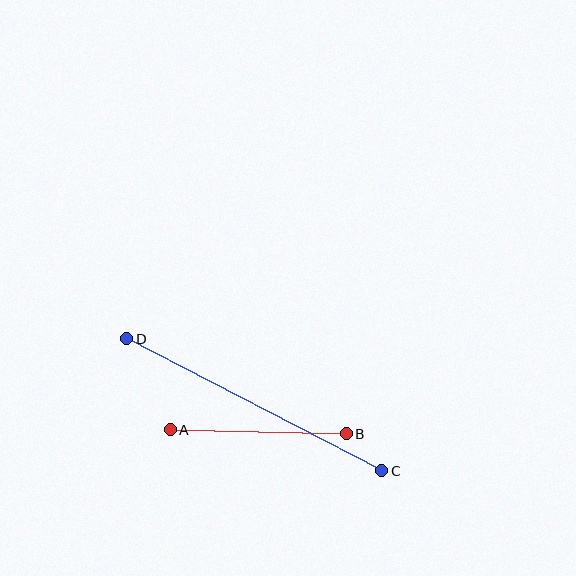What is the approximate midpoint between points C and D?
The midpoint is at approximately (254, 405) pixels.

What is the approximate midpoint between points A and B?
The midpoint is at approximately (258, 432) pixels.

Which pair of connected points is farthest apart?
Points C and D are farthest apart.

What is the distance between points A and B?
The distance is approximately 176 pixels.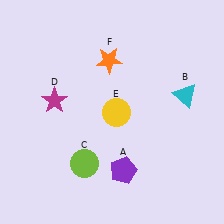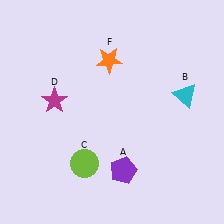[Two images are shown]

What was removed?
The yellow circle (E) was removed in Image 2.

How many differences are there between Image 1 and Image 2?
There is 1 difference between the two images.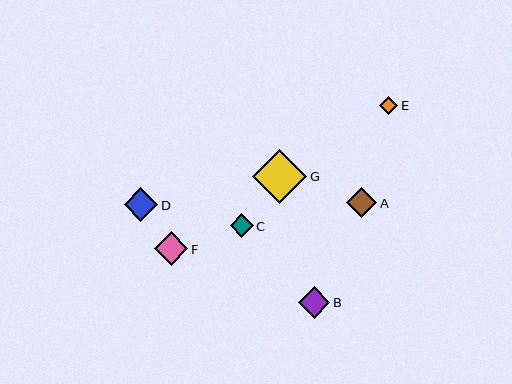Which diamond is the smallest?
Diamond E is the smallest with a size of approximately 18 pixels.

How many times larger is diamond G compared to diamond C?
Diamond G is approximately 2.3 times the size of diamond C.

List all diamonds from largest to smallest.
From largest to smallest: G, F, D, B, A, C, E.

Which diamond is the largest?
Diamond G is the largest with a size of approximately 54 pixels.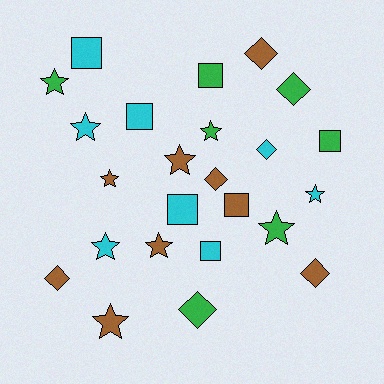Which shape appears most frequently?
Star, with 10 objects.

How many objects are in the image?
There are 24 objects.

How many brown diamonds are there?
There are 4 brown diamonds.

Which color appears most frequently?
Brown, with 9 objects.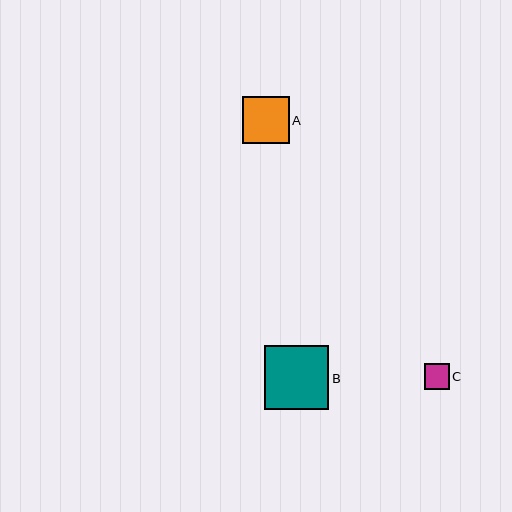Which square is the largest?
Square B is the largest with a size of approximately 64 pixels.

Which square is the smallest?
Square C is the smallest with a size of approximately 25 pixels.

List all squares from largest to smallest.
From largest to smallest: B, A, C.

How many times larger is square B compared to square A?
Square B is approximately 1.4 times the size of square A.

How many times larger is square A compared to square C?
Square A is approximately 1.9 times the size of square C.